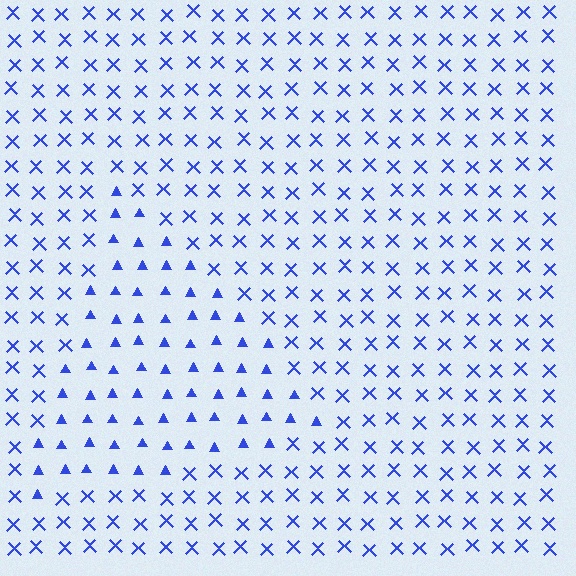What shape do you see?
I see a triangle.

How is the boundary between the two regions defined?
The boundary is defined by a change in element shape: triangles inside vs. X marks outside. All elements share the same color and spacing.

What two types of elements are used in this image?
The image uses triangles inside the triangle region and X marks outside it.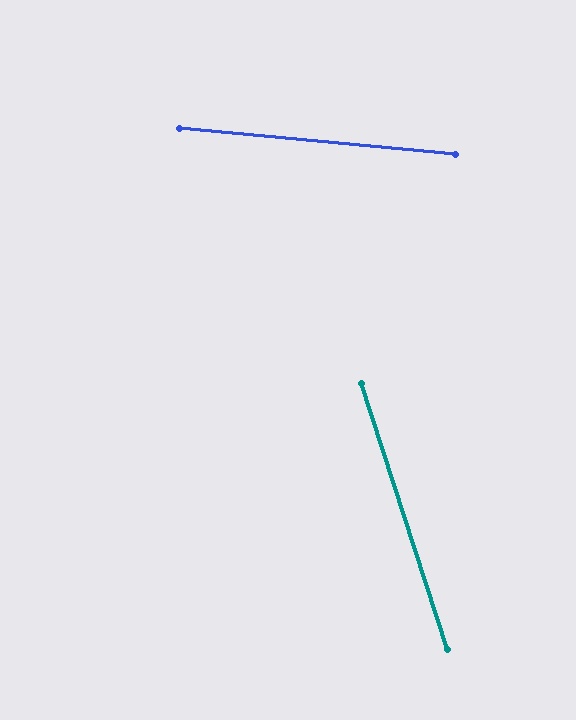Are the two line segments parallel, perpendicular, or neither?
Neither parallel nor perpendicular — they differ by about 67°.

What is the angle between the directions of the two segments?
Approximately 67 degrees.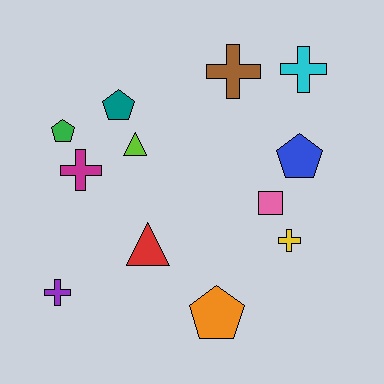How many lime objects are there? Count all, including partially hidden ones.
There is 1 lime object.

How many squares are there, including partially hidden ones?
There is 1 square.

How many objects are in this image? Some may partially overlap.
There are 12 objects.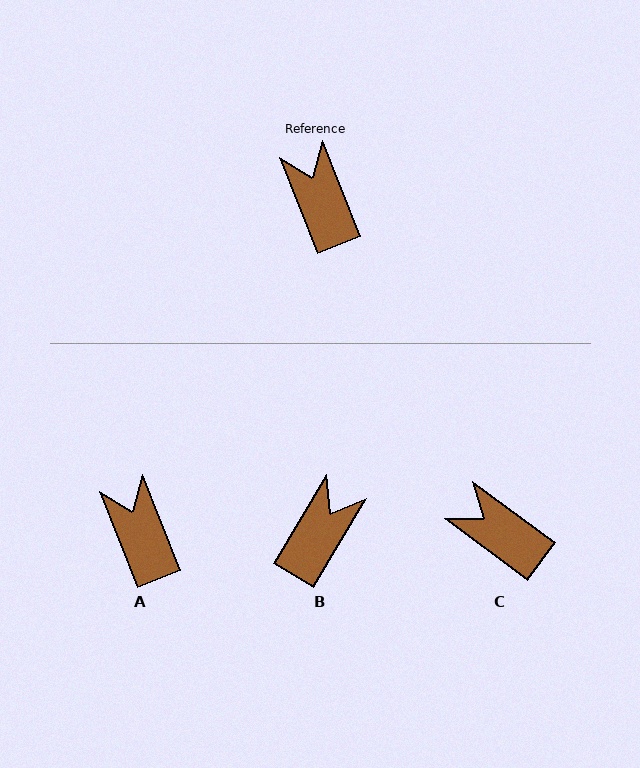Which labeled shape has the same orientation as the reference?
A.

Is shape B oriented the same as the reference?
No, it is off by about 53 degrees.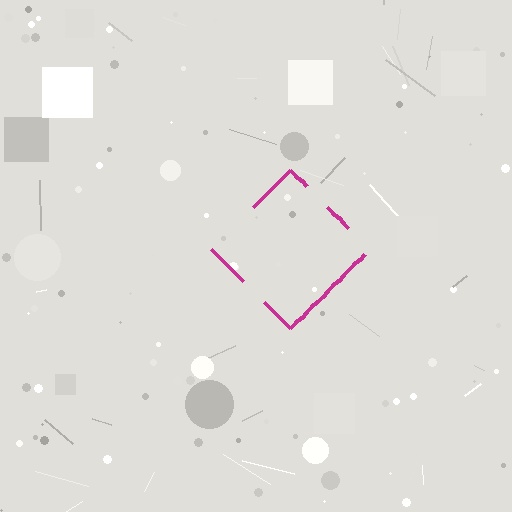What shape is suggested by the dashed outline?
The dashed outline suggests a diamond.